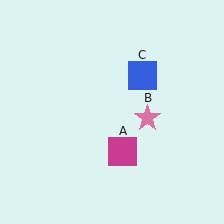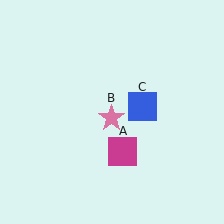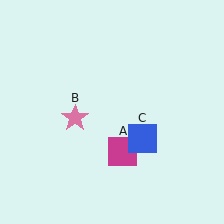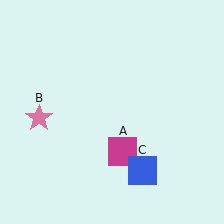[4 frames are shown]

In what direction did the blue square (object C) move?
The blue square (object C) moved down.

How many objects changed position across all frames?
2 objects changed position: pink star (object B), blue square (object C).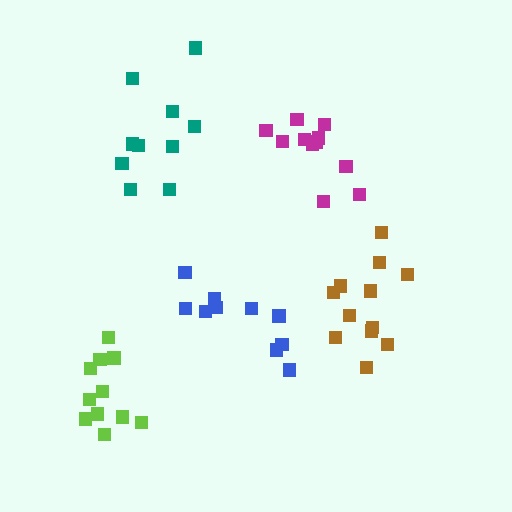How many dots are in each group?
Group 1: 12 dots, Group 2: 10 dots, Group 3: 11 dots, Group 4: 11 dots, Group 5: 10 dots (54 total).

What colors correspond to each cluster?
The clusters are colored: brown, teal, lime, magenta, blue.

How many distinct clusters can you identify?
There are 5 distinct clusters.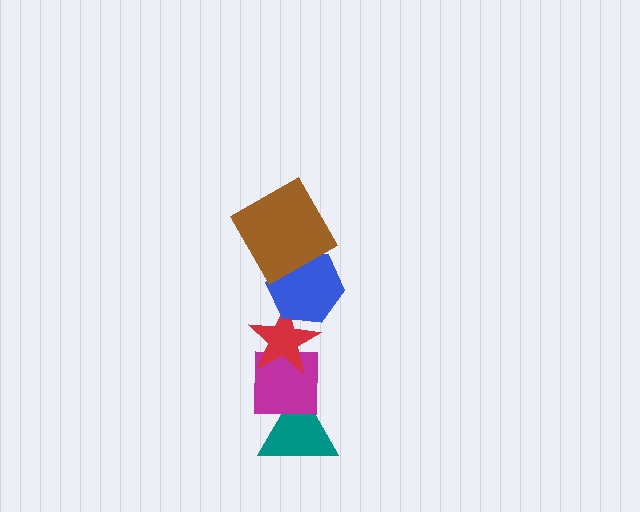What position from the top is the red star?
The red star is 3rd from the top.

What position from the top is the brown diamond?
The brown diamond is 1st from the top.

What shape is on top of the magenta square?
The red star is on top of the magenta square.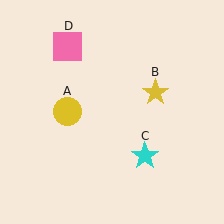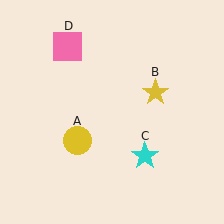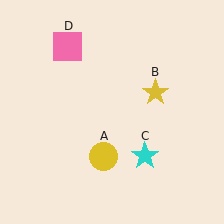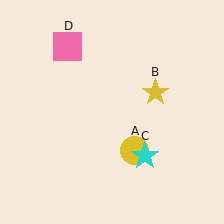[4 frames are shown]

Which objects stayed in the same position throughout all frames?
Yellow star (object B) and cyan star (object C) and pink square (object D) remained stationary.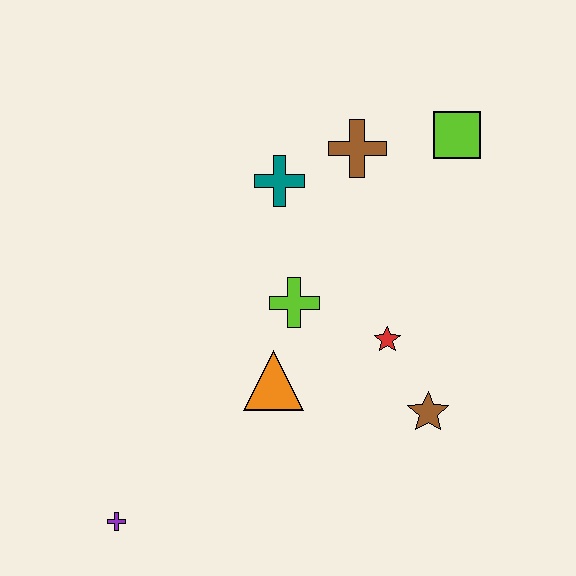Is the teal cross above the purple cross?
Yes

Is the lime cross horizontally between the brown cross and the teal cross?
Yes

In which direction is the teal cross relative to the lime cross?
The teal cross is above the lime cross.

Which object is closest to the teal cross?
The brown cross is closest to the teal cross.